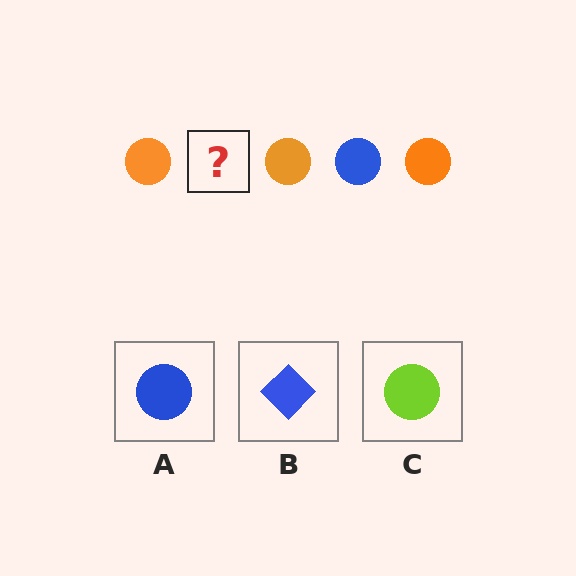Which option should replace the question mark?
Option A.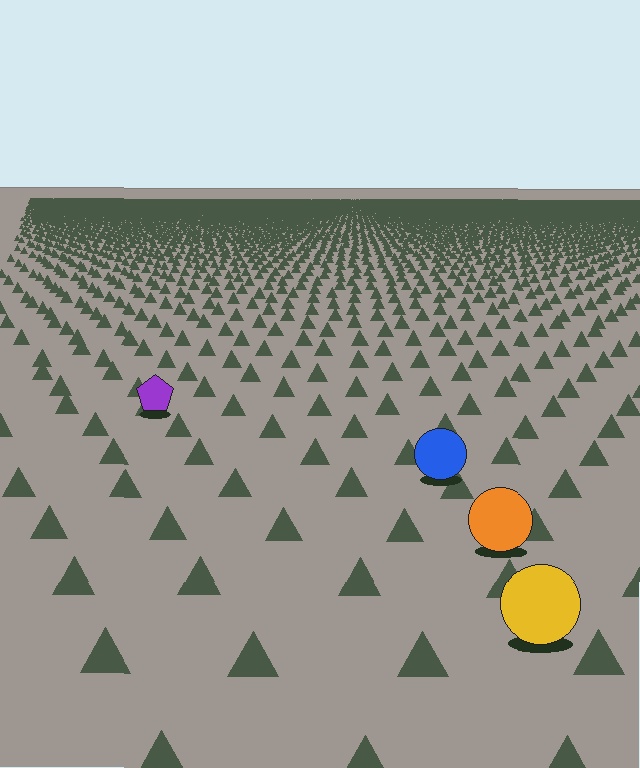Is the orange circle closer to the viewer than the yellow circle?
No. The yellow circle is closer — you can tell from the texture gradient: the ground texture is coarser near it.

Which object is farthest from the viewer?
The purple pentagon is farthest from the viewer. It appears smaller and the ground texture around it is denser.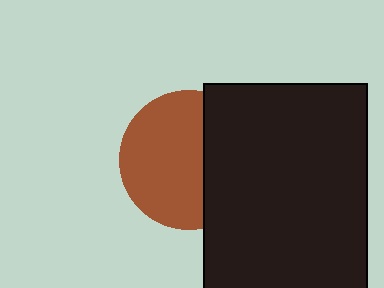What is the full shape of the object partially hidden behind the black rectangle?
The partially hidden object is a brown circle.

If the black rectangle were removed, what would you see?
You would see the complete brown circle.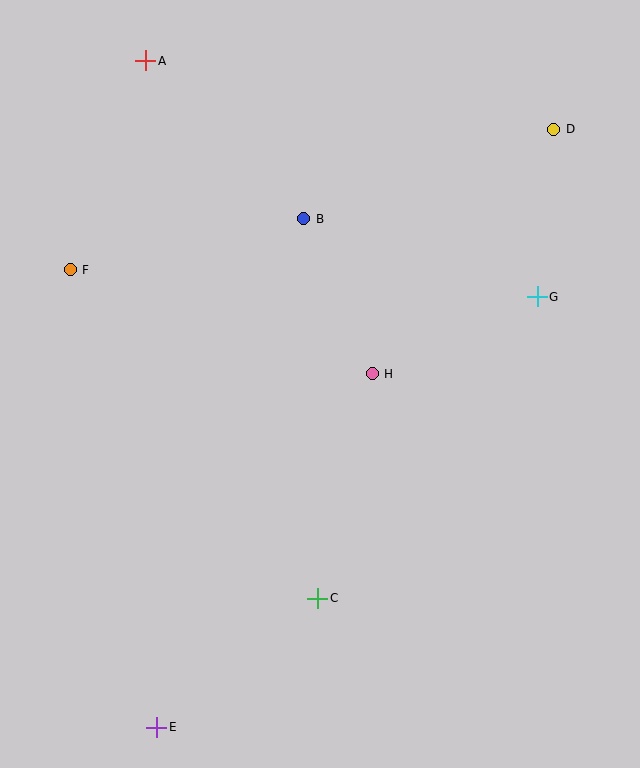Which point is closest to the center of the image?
Point H at (372, 374) is closest to the center.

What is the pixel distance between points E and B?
The distance between E and B is 529 pixels.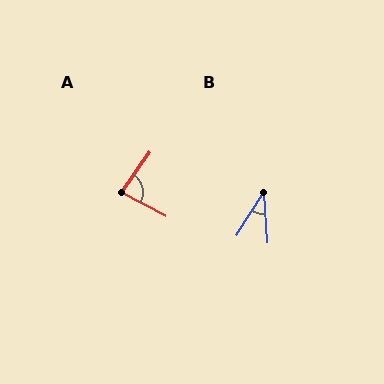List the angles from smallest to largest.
B (36°), A (83°).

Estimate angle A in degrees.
Approximately 83 degrees.